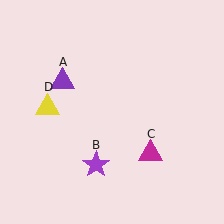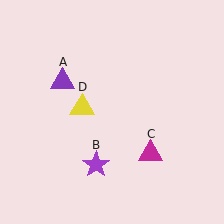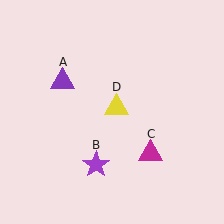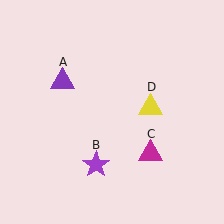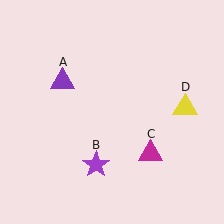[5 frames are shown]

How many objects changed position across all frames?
1 object changed position: yellow triangle (object D).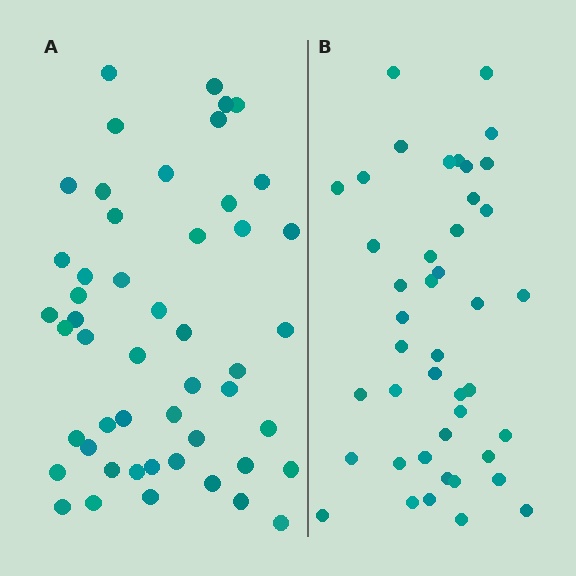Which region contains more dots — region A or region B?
Region A (the left region) has more dots.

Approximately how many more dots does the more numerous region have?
Region A has roughly 8 or so more dots than region B.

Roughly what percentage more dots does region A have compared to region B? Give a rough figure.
About 15% more.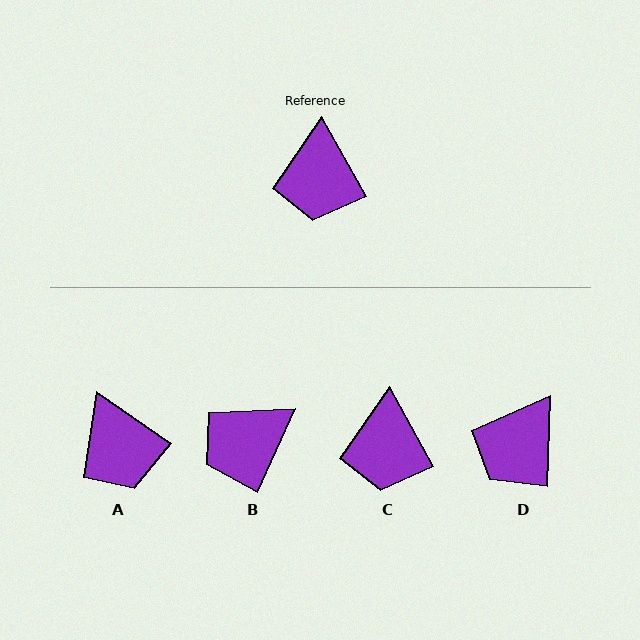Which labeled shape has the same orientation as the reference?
C.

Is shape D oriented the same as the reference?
No, it is off by about 31 degrees.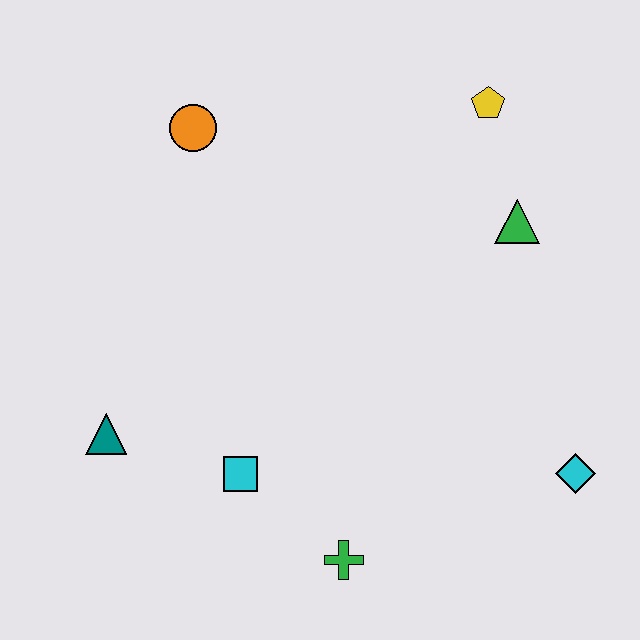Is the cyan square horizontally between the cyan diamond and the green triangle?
No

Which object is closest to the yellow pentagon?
The green triangle is closest to the yellow pentagon.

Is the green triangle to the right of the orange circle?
Yes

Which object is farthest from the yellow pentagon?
The teal triangle is farthest from the yellow pentagon.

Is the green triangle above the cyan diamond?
Yes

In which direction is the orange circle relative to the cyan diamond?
The orange circle is to the left of the cyan diamond.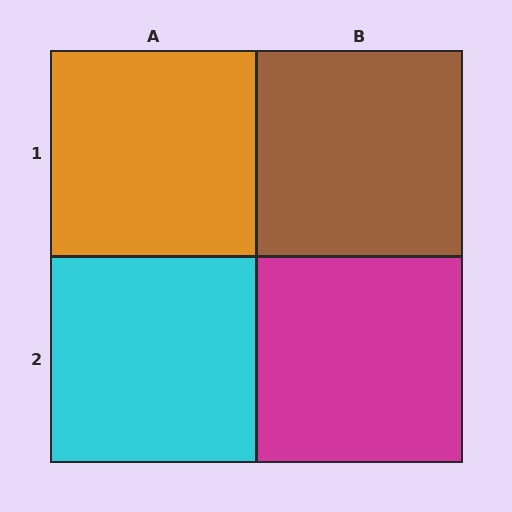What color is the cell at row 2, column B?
Magenta.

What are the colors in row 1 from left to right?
Orange, brown.